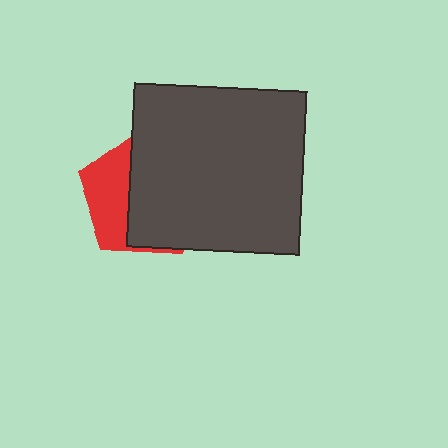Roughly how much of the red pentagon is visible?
A small part of it is visible (roughly 36%).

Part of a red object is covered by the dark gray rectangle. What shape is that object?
It is a pentagon.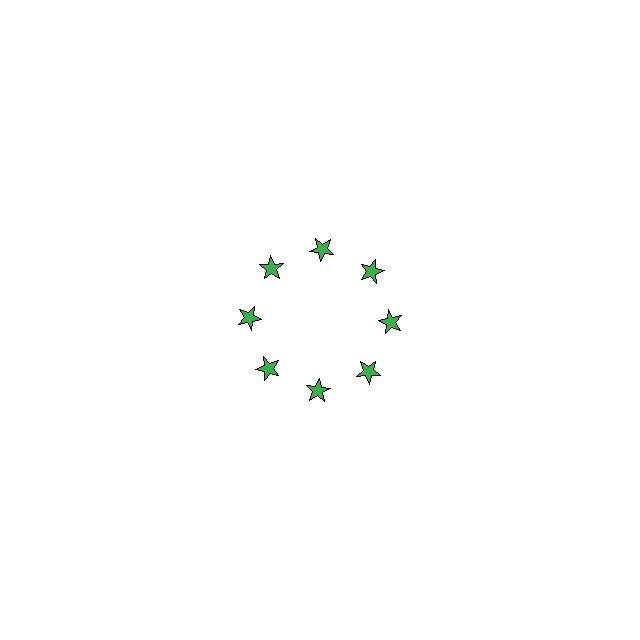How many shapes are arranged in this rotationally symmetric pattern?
There are 8 shapes, arranged in 8 groups of 1.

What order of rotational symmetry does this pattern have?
This pattern has 8-fold rotational symmetry.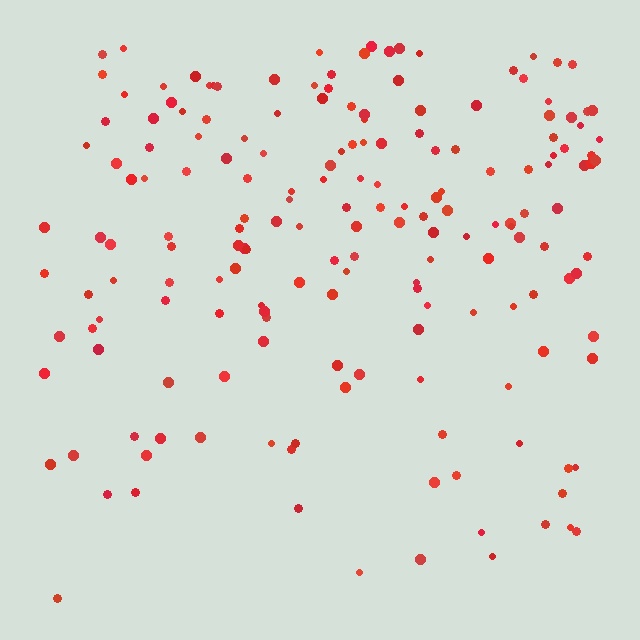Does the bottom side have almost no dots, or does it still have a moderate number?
Still a moderate number, just noticeably fewer than the top.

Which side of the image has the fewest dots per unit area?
The bottom.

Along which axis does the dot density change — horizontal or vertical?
Vertical.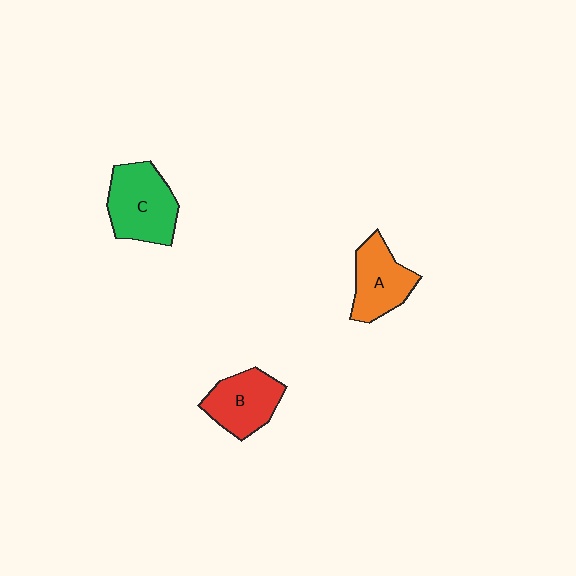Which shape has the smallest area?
Shape A (orange).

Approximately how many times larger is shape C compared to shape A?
Approximately 1.3 times.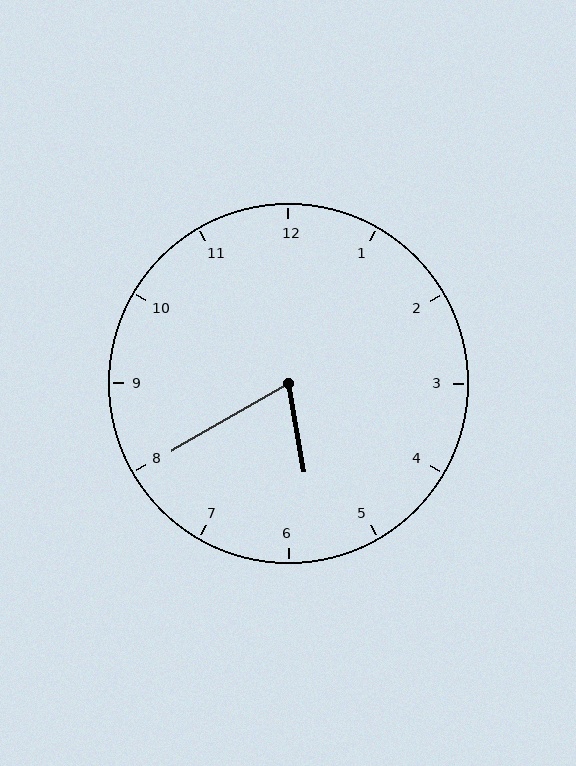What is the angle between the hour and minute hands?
Approximately 70 degrees.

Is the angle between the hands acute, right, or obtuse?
It is acute.